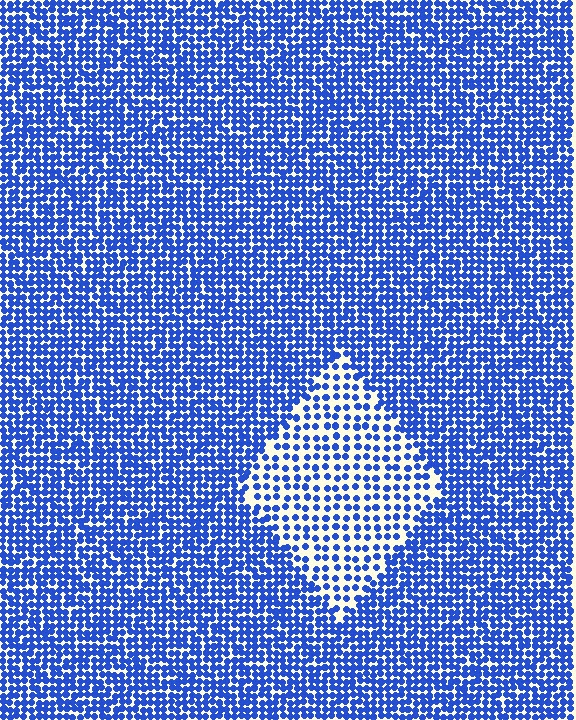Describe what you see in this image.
The image contains small blue elements arranged at two different densities. A diamond-shaped region is visible where the elements are less densely packed than the surrounding area.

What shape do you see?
I see a diamond.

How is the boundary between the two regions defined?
The boundary is defined by a change in element density (approximately 2.1x ratio). All elements are the same color, size, and shape.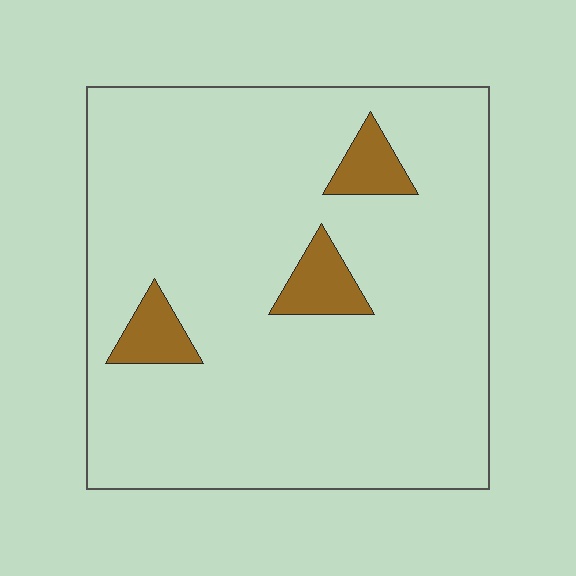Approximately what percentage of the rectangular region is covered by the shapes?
Approximately 10%.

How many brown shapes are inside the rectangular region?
3.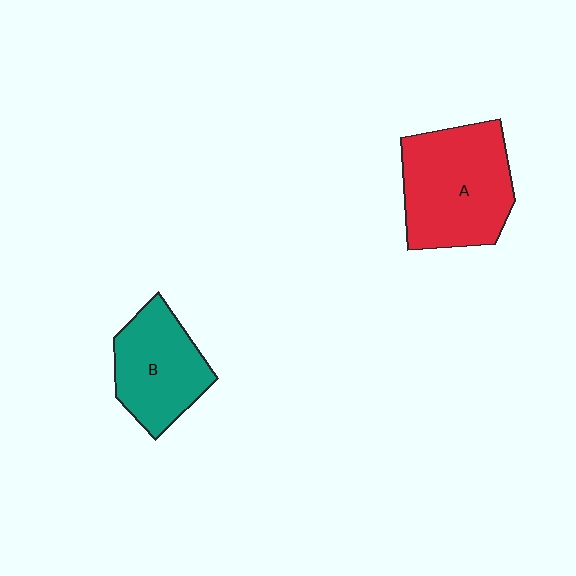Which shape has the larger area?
Shape A (red).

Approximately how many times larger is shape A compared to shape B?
Approximately 1.4 times.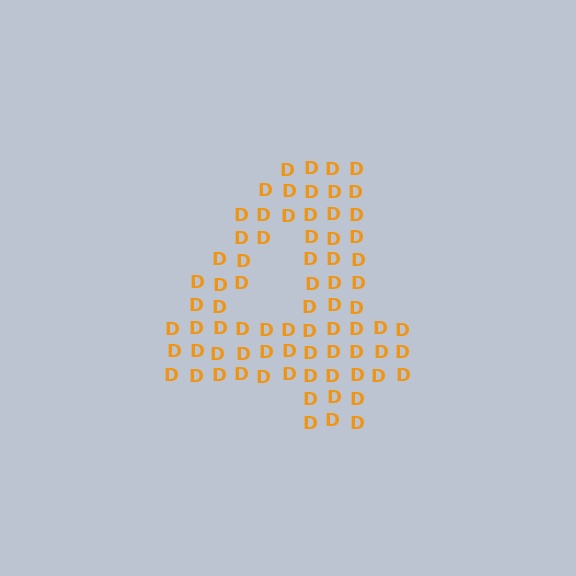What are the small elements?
The small elements are letter D's.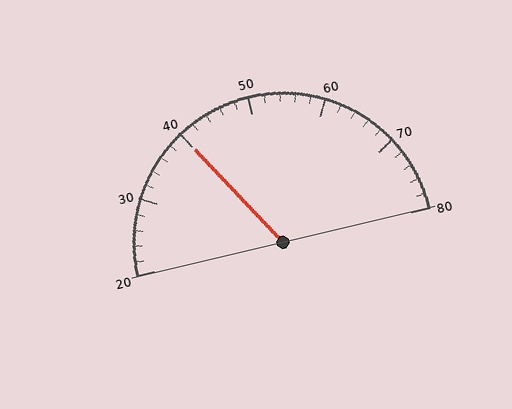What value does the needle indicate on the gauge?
The needle indicates approximately 40.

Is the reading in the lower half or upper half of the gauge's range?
The reading is in the lower half of the range (20 to 80).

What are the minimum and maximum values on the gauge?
The gauge ranges from 20 to 80.